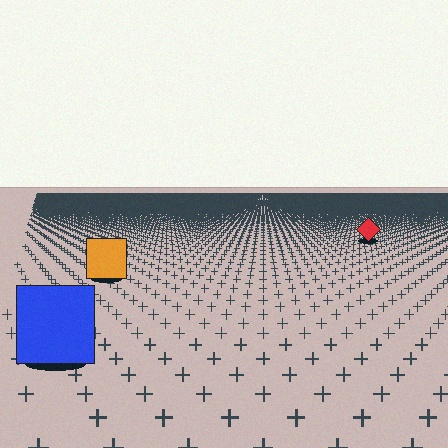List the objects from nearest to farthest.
From nearest to farthest: the blue square, the orange square, the red diamond.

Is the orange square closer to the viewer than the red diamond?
Yes. The orange square is closer — you can tell from the texture gradient: the ground texture is coarser near it.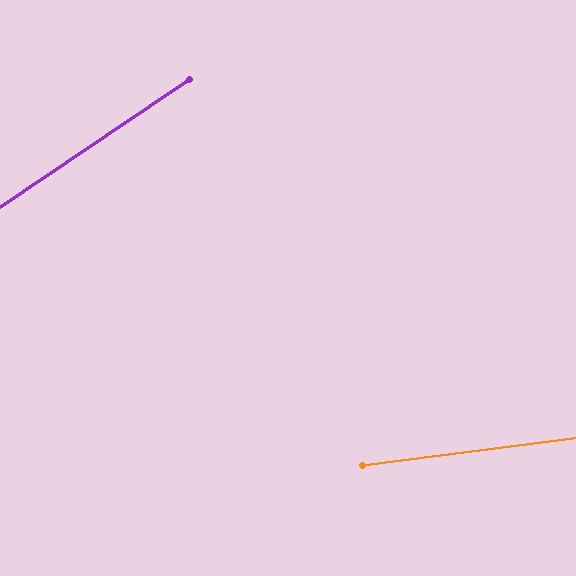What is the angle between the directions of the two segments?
Approximately 27 degrees.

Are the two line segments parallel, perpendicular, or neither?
Neither parallel nor perpendicular — they differ by about 27°.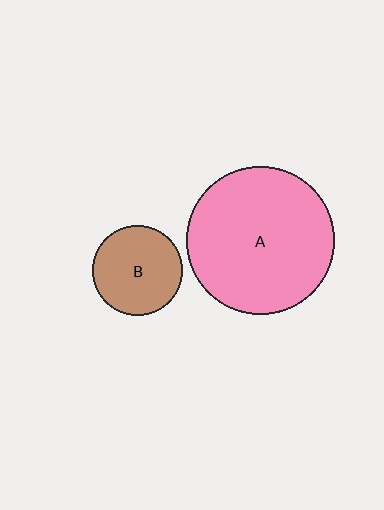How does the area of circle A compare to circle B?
Approximately 2.7 times.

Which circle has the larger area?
Circle A (pink).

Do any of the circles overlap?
No, none of the circles overlap.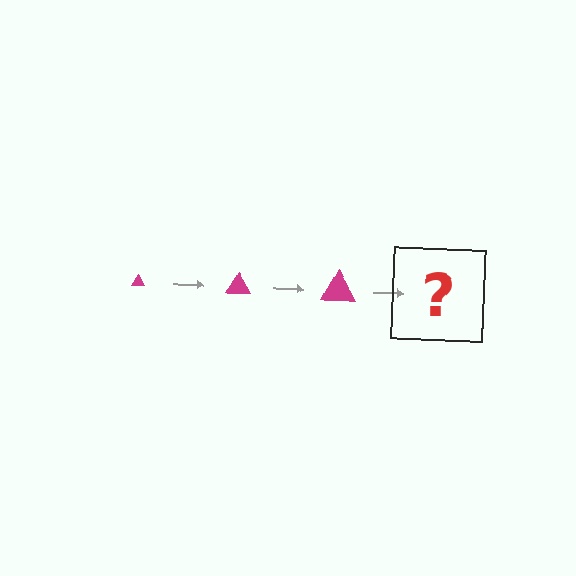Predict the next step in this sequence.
The next step is a magenta triangle, larger than the previous one.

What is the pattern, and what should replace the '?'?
The pattern is that the triangle gets progressively larger each step. The '?' should be a magenta triangle, larger than the previous one.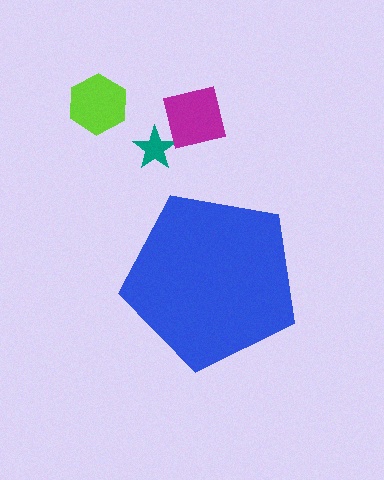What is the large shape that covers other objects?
A blue pentagon.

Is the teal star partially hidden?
No, the teal star is fully visible.